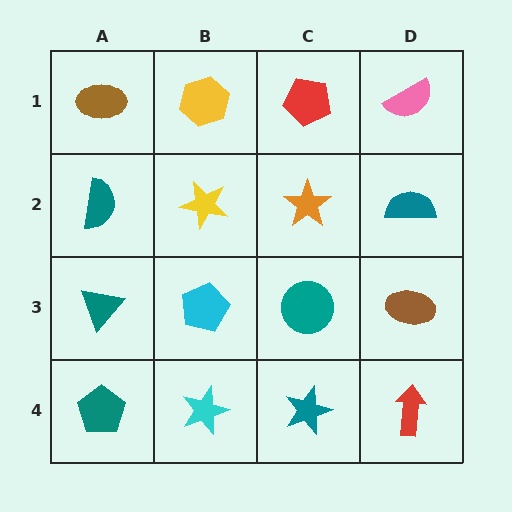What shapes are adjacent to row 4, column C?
A teal circle (row 3, column C), a cyan star (row 4, column B), a red arrow (row 4, column D).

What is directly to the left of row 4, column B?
A teal pentagon.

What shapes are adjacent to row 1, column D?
A teal semicircle (row 2, column D), a red pentagon (row 1, column C).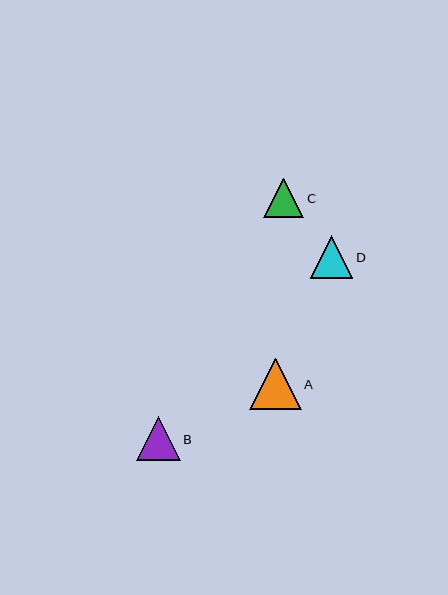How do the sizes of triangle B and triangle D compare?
Triangle B and triangle D are approximately the same size.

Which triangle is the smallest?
Triangle C is the smallest with a size of approximately 40 pixels.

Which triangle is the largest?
Triangle A is the largest with a size of approximately 51 pixels.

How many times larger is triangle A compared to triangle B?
Triangle A is approximately 1.2 times the size of triangle B.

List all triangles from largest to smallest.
From largest to smallest: A, B, D, C.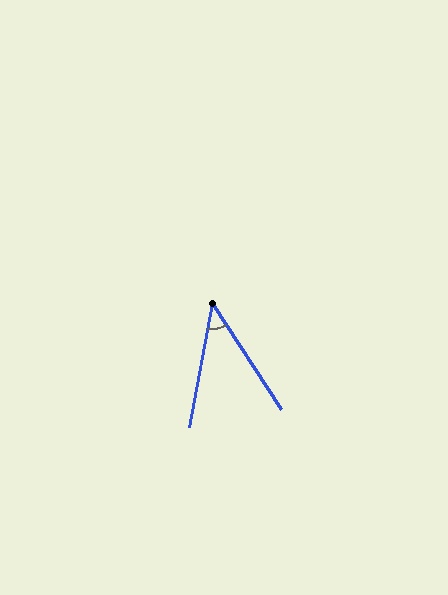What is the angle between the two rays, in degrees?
Approximately 44 degrees.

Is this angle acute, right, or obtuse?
It is acute.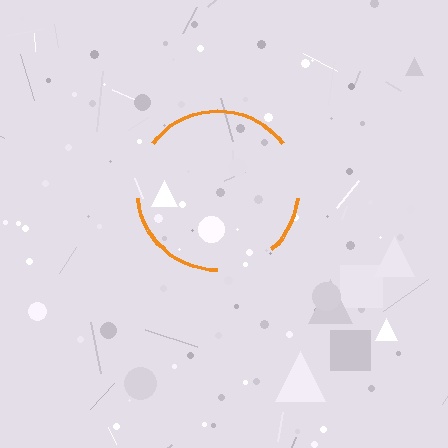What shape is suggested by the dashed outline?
The dashed outline suggests a circle.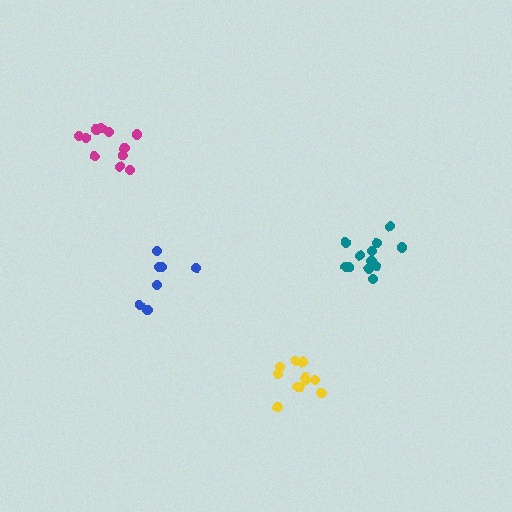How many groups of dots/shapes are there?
There are 4 groups.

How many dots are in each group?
Group 1: 12 dots, Group 2: 11 dots, Group 3: 11 dots, Group 4: 7 dots (41 total).